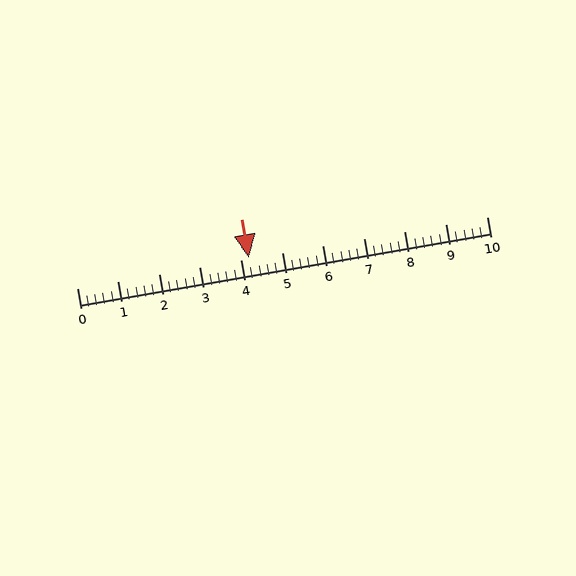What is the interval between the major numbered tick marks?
The major tick marks are spaced 1 units apart.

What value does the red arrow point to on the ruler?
The red arrow points to approximately 4.2.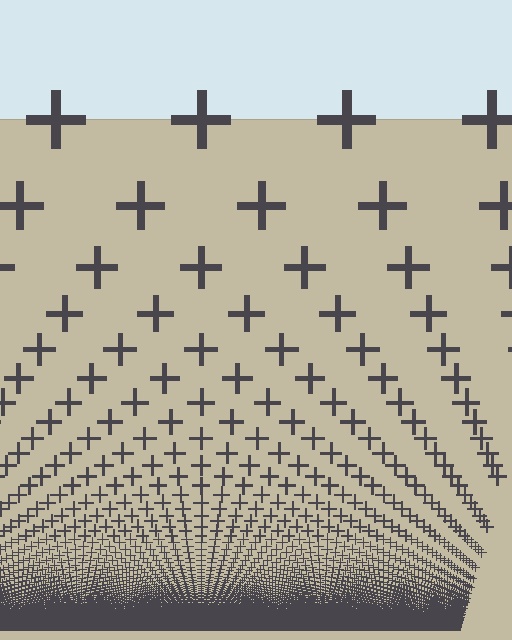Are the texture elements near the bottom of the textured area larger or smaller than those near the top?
Smaller. The gradient is inverted — elements near the bottom are smaller and denser.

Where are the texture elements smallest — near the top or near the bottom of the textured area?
Near the bottom.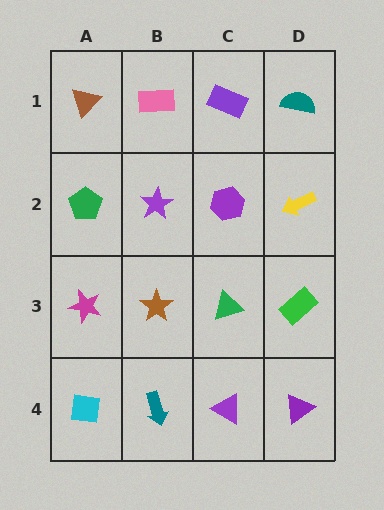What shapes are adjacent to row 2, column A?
A brown triangle (row 1, column A), a magenta star (row 3, column A), a purple star (row 2, column B).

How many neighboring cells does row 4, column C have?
3.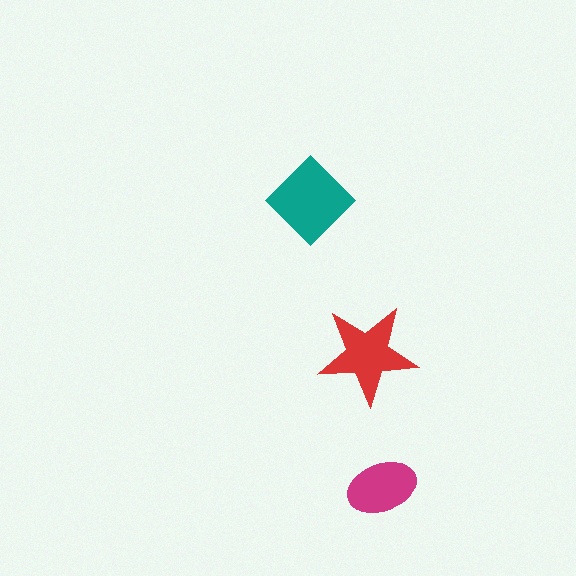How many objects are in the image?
There are 3 objects in the image.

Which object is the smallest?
The magenta ellipse.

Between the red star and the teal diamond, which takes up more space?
The teal diamond.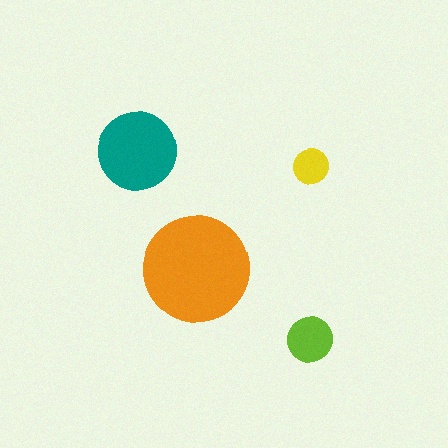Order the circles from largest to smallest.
the orange one, the teal one, the lime one, the yellow one.